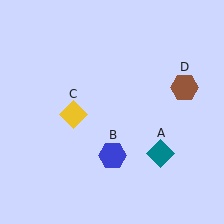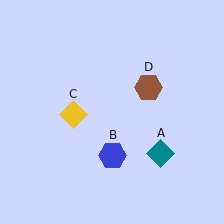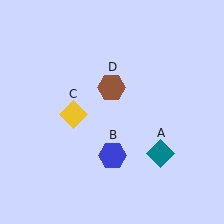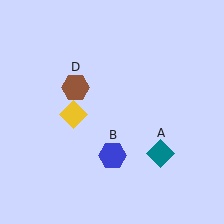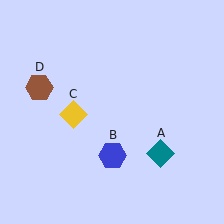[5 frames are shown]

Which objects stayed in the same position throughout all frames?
Teal diamond (object A) and blue hexagon (object B) and yellow diamond (object C) remained stationary.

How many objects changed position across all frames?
1 object changed position: brown hexagon (object D).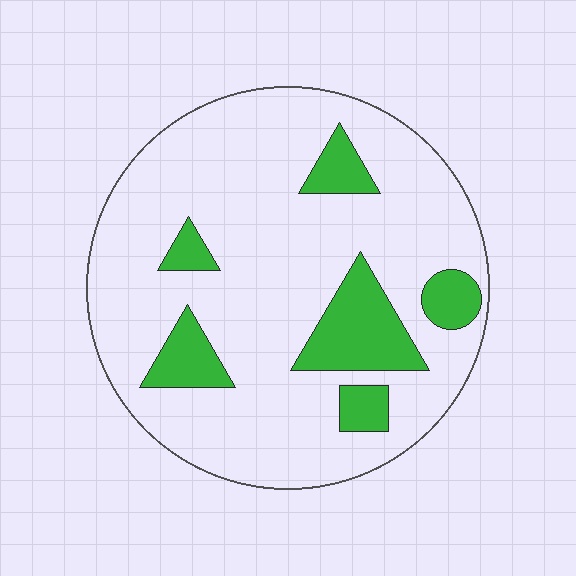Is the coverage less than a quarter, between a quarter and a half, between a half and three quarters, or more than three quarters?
Less than a quarter.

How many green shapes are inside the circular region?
6.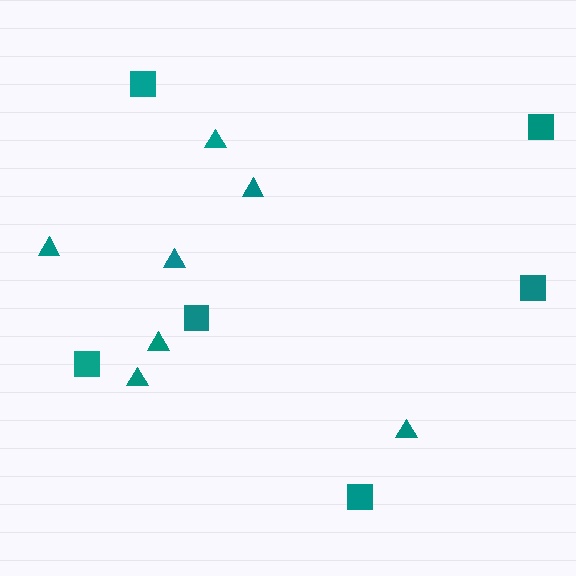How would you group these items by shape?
There are 2 groups: one group of triangles (7) and one group of squares (6).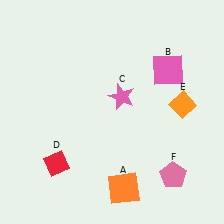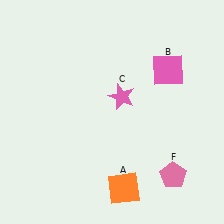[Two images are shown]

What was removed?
The orange diamond (E), the red diamond (D) were removed in Image 2.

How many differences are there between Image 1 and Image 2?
There are 2 differences between the two images.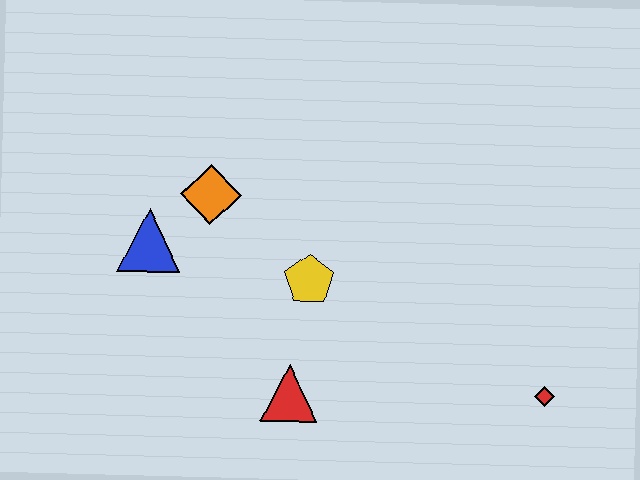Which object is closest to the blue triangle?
The orange diamond is closest to the blue triangle.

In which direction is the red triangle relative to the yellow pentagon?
The red triangle is below the yellow pentagon.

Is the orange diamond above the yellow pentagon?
Yes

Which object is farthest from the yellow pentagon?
The red diamond is farthest from the yellow pentagon.